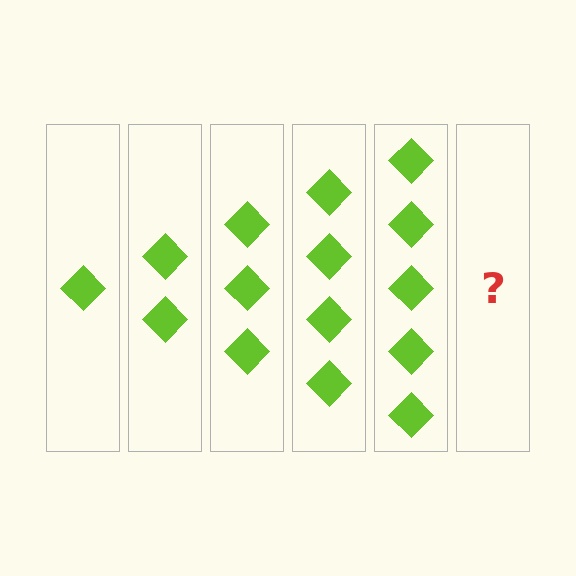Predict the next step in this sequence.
The next step is 6 diamonds.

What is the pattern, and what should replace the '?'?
The pattern is that each step adds one more diamond. The '?' should be 6 diamonds.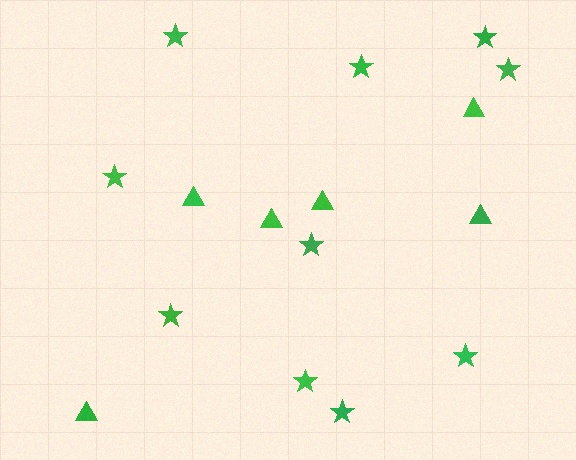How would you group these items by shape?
There are 2 groups: one group of stars (10) and one group of triangles (6).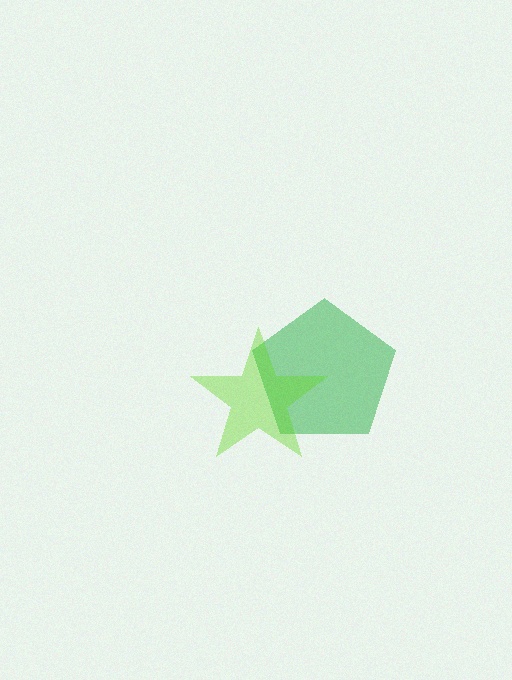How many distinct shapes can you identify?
There are 2 distinct shapes: a green pentagon, a lime star.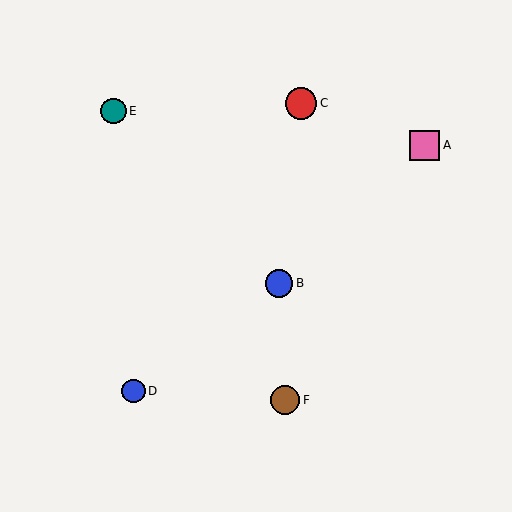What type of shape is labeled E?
Shape E is a teal circle.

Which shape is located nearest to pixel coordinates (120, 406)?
The blue circle (labeled D) at (134, 391) is nearest to that location.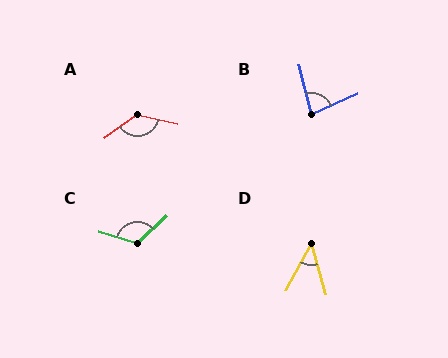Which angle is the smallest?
D, at approximately 44 degrees.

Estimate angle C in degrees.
Approximately 119 degrees.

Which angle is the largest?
A, at approximately 132 degrees.